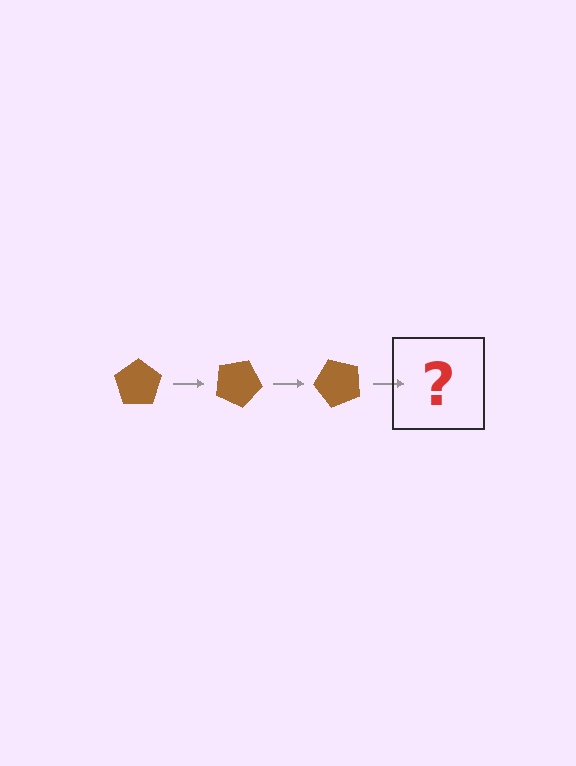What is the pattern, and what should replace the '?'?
The pattern is that the pentagon rotates 25 degrees each step. The '?' should be a brown pentagon rotated 75 degrees.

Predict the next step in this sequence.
The next step is a brown pentagon rotated 75 degrees.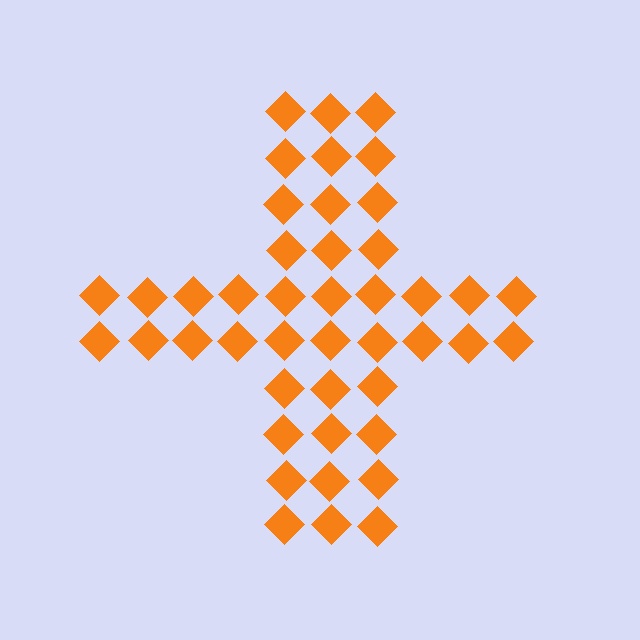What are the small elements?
The small elements are diamonds.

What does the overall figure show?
The overall figure shows a cross.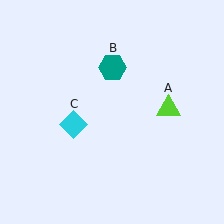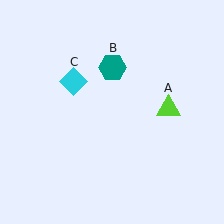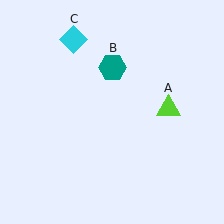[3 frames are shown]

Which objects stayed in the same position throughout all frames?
Lime triangle (object A) and teal hexagon (object B) remained stationary.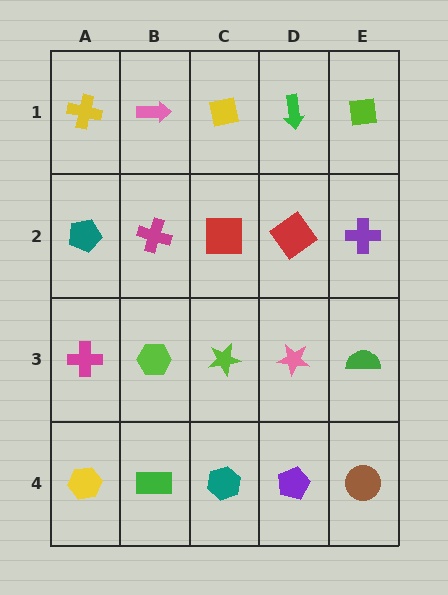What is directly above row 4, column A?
A magenta cross.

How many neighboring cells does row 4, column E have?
2.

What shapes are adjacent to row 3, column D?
A red diamond (row 2, column D), a purple pentagon (row 4, column D), a lime star (row 3, column C), a green semicircle (row 3, column E).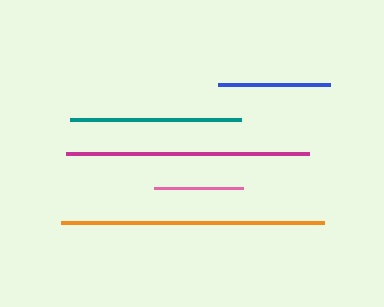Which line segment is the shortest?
The pink line is the shortest at approximately 89 pixels.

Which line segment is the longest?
The orange line is the longest at approximately 263 pixels.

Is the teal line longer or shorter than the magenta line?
The magenta line is longer than the teal line.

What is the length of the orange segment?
The orange segment is approximately 263 pixels long.